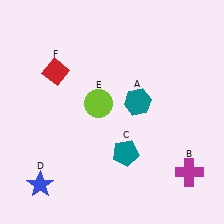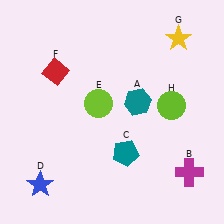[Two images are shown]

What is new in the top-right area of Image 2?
A yellow star (G) was added in the top-right area of Image 2.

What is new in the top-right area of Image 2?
A lime circle (H) was added in the top-right area of Image 2.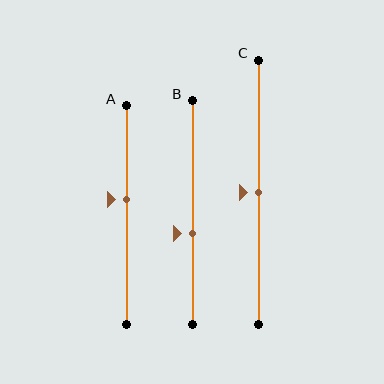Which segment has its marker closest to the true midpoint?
Segment C has its marker closest to the true midpoint.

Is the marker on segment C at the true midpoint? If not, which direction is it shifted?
Yes, the marker on segment C is at the true midpoint.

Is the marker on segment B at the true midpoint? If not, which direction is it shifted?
No, the marker on segment B is shifted downward by about 10% of the segment length.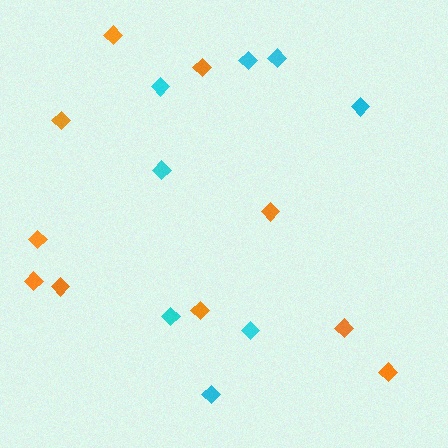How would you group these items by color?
There are 2 groups: one group of orange diamonds (10) and one group of cyan diamonds (8).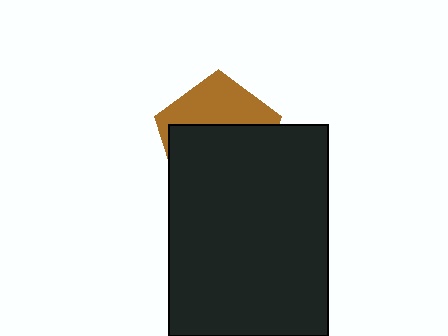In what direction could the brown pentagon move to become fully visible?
The brown pentagon could move up. That would shift it out from behind the black rectangle entirely.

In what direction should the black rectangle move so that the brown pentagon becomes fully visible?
The black rectangle should move down. That is the shortest direction to clear the overlap and leave the brown pentagon fully visible.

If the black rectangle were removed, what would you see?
You would see the complete brown pentagon.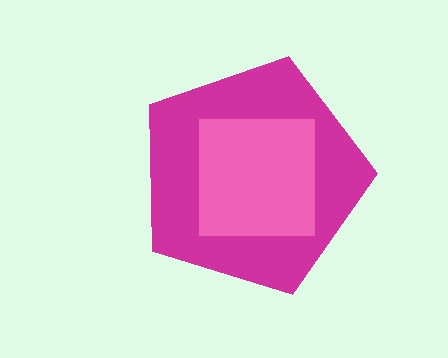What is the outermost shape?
The magenta pentagon.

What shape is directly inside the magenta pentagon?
The pink square.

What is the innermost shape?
The pink square.